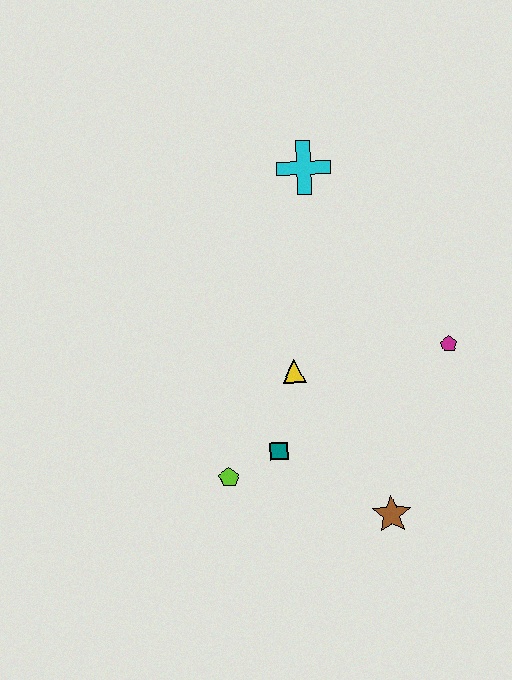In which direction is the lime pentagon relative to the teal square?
The lime pentagon is to the left of the teal square.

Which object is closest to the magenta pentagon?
The yellow triangle is closest to the magenta pentagon.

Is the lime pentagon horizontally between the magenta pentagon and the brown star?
No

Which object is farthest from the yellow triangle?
The cyan cross is farthest from the yellow triangle.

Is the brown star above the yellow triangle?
No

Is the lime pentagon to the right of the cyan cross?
No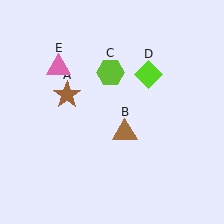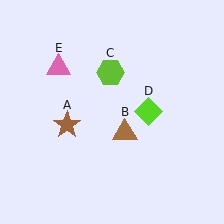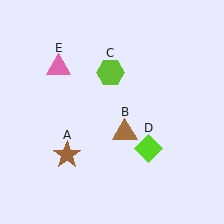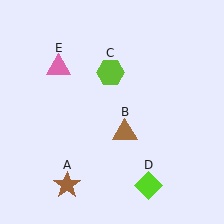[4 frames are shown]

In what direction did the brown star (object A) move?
The brown star (object A) moved down.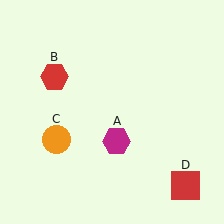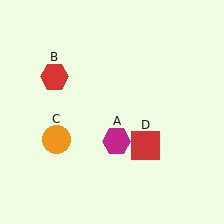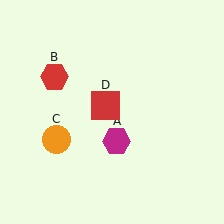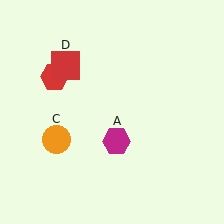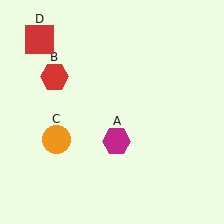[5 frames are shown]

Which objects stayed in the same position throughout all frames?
Magenta hexagon (object A) and red hexagon (object B) and orange circle (object C) remained stationary.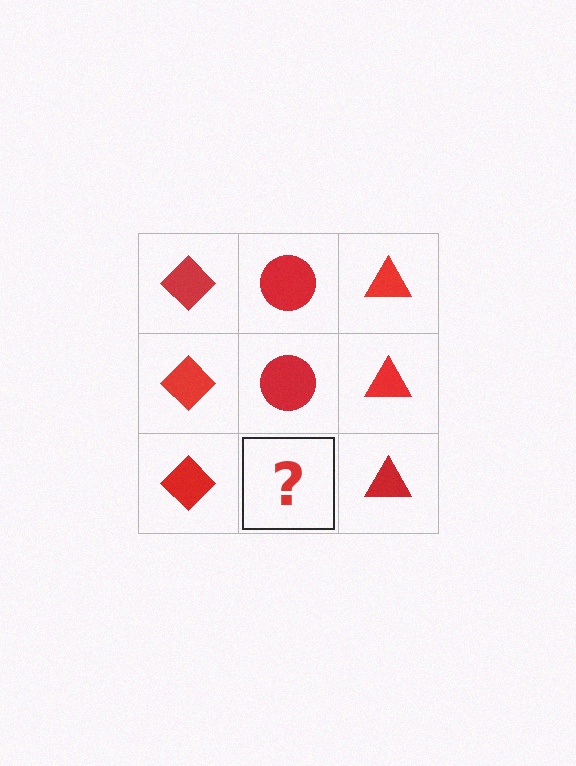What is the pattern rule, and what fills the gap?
The rule is that each column has a consistent shape. The gap should be filled with a red circle.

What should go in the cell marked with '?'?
The missing cell should contain a red circle.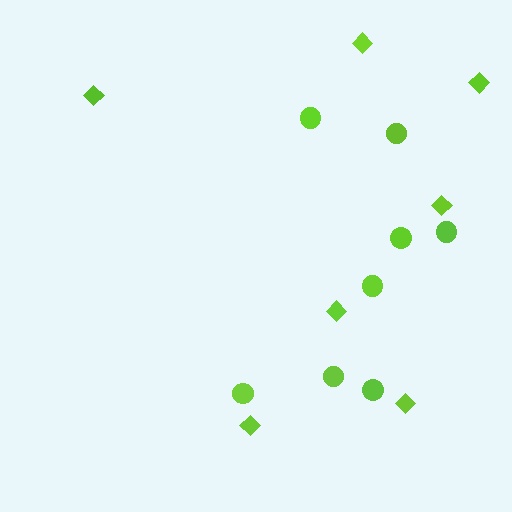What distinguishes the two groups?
There are 2 groups: one group of diamonds (7) and one group of circles (8).